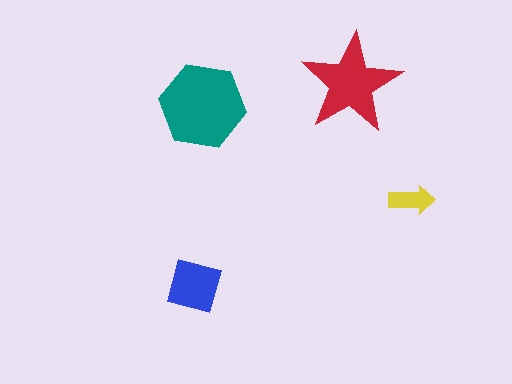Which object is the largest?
The teal hexagon.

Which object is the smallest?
The yellow arrow.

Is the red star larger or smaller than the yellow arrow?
Larger.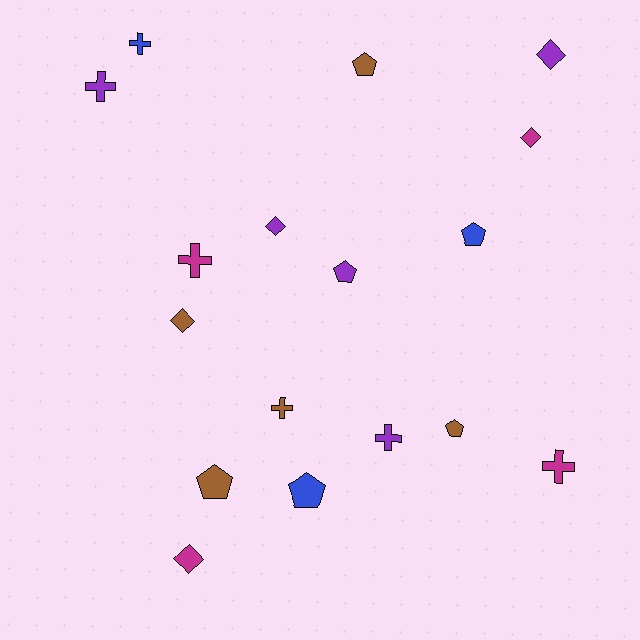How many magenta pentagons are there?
There are no magenta pentagons.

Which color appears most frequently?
Brown, with 5 objects.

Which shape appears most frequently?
Cross, with 6 objects.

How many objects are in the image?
There are 17 objects.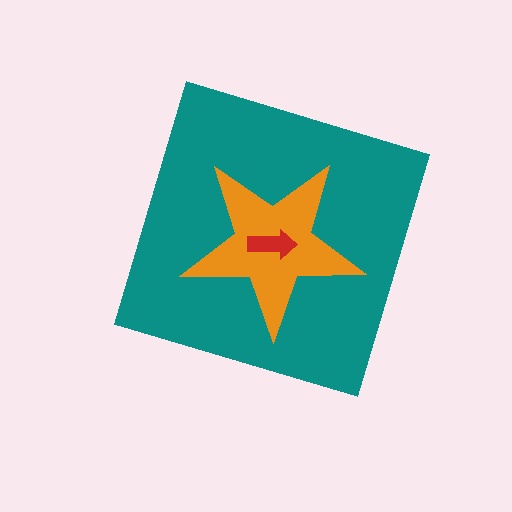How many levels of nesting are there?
3.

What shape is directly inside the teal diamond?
The orange star.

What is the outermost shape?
The teal diamond.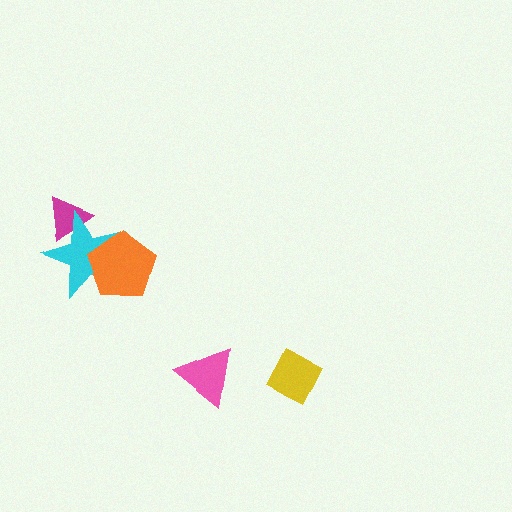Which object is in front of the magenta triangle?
The cyan star is in front of the magenta triangle.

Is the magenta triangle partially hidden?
Yes, it is partially covered by another shape.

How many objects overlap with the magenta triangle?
1 object overlaps with the magenta triangle.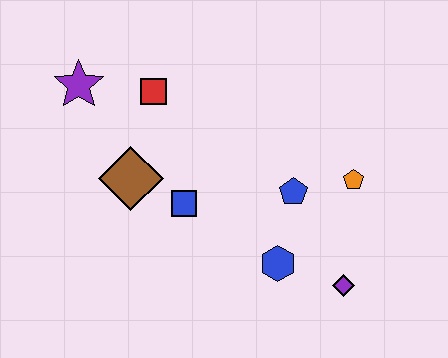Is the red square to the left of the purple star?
No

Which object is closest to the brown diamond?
The blue square is closest to the brown diamond.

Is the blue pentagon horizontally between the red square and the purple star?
No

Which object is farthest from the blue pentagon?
The purple star is farthest from the blue pentagon.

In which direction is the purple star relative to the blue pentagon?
The purple star is to the left of the blue pentagon.